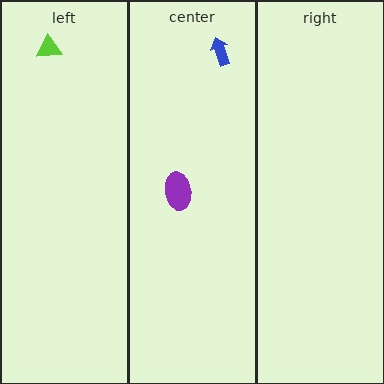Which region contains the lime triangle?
The left region.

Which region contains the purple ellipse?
The center region.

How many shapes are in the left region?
1.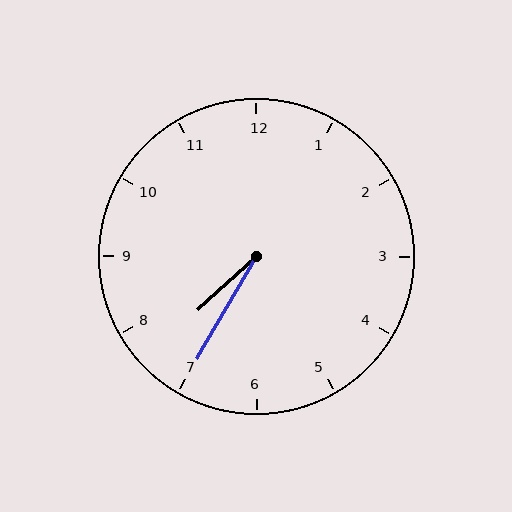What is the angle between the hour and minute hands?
Approximately 18 degrees.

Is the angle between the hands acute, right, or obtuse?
It is acute.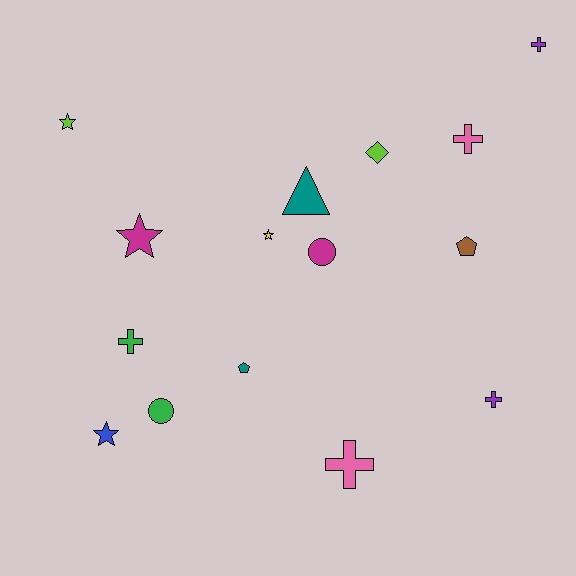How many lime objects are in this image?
There are 2 lime objects.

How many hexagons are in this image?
There are no hexagons.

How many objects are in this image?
There are 15 objects.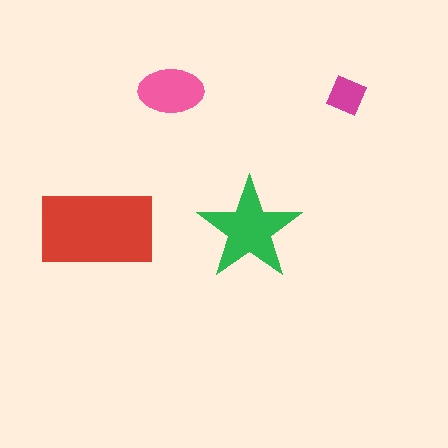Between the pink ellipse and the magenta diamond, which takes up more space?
The pink ellipse.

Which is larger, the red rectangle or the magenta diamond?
The red rectangle.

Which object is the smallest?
The magenta diamond.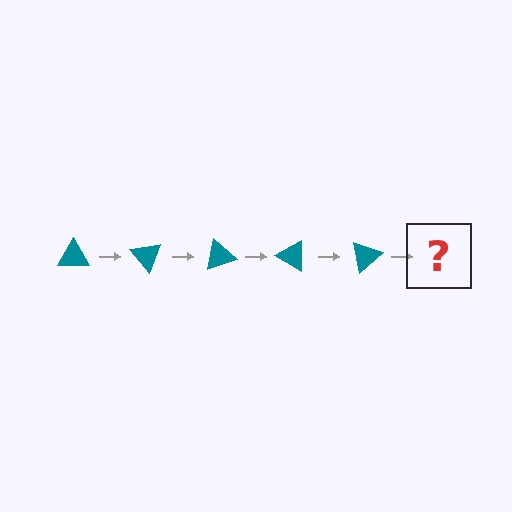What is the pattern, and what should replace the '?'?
The pattern is that the triangle rotates 50 degrees each step. The '?' should be a teal triangle rotated 250 degrees.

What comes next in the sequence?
The next element should be a teal triangle rotated 250 degrees.